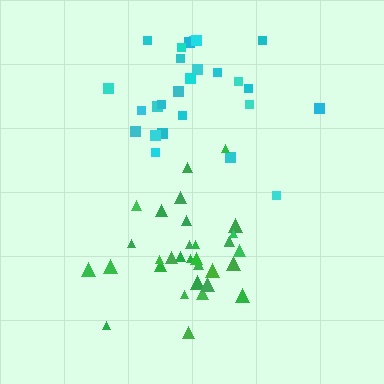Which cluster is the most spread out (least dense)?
Cyan.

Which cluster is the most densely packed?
Green.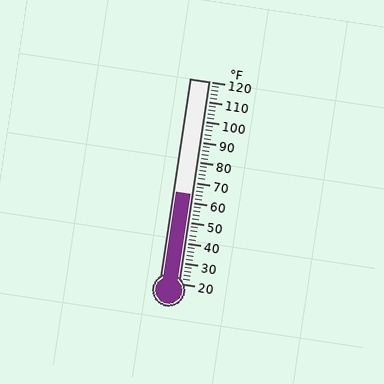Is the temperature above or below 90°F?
The temperature is below 90°F.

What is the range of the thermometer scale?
The thermometer scale ranges from 20°F to 120°F.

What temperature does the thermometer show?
The thermometer shows approximately 64°F.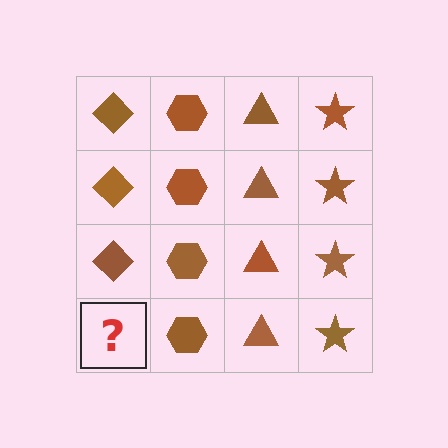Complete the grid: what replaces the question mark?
The question mark should be replaced with a brown diamond.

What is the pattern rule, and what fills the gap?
The rule is that each column has a consistent shape. The gap should be filled with a brown diamond.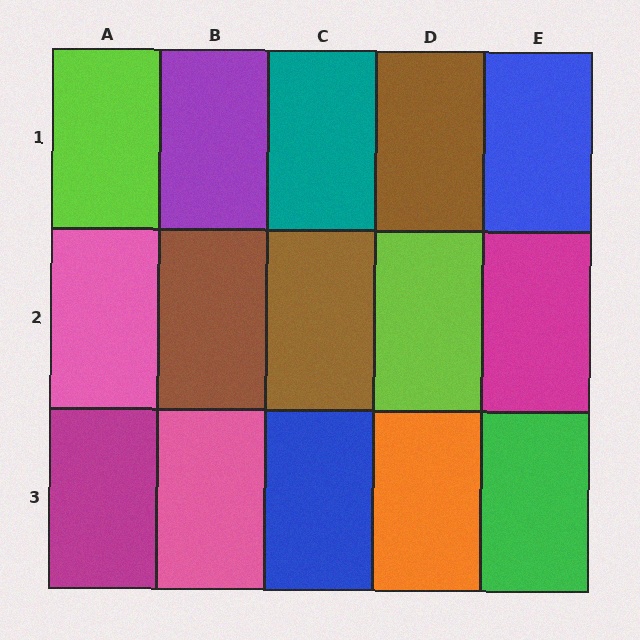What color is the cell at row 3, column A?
Magenta.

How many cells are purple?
1 cell is purple.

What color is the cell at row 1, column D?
Brown.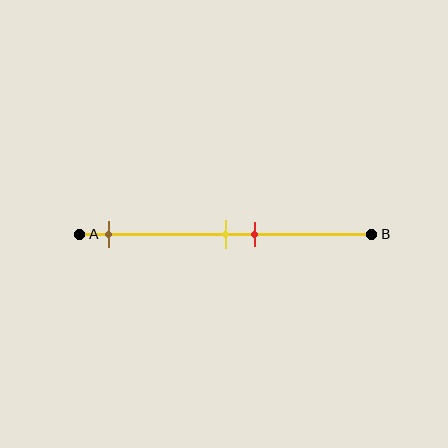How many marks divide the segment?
There are 3 marks dividing the segment.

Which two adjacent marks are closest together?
The yellow and red marks are the closest adjacent pair.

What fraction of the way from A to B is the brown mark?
The brown mark is approximately 10% (0.1) of the way from A to B.